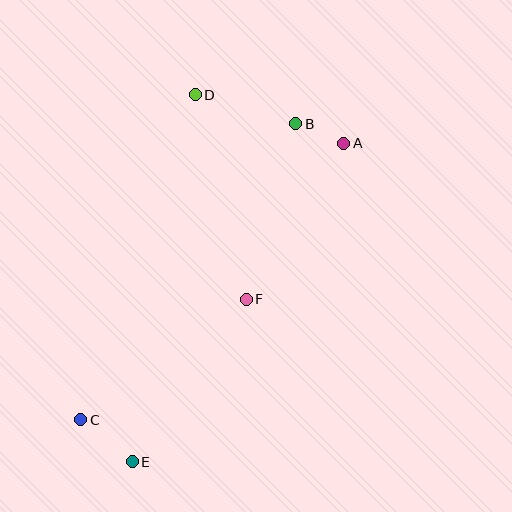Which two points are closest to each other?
Points A and B are closest to each other.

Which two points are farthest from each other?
Points A and E are farthest from each other.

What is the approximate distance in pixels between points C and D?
The distance between C and D is approximately 345 pixels.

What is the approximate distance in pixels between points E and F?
The distance between E and F is approximately 199 pixels.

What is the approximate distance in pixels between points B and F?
The distance between B and F is approximately 182 pixels.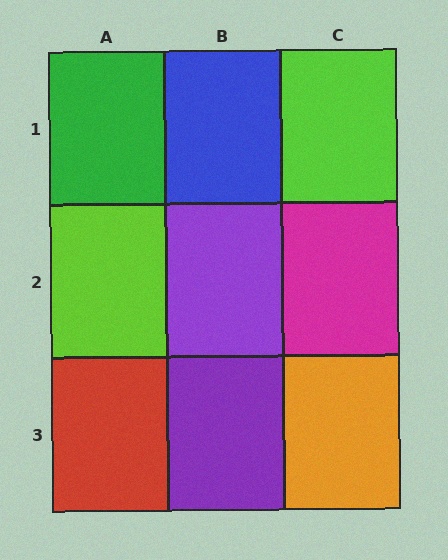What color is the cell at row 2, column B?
Purple.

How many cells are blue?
1 cell is blue.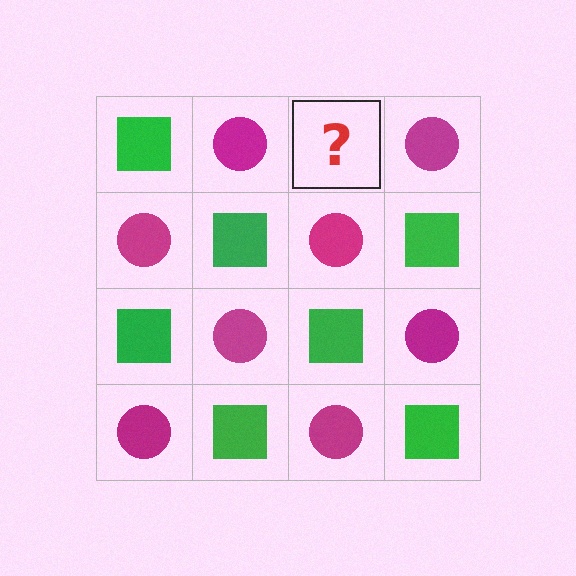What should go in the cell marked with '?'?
The missing cell should contain a green square.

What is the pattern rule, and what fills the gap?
The rule is that it alternates green square and magenta circle in a checkerboard pattern. The gap should be filled with a green square.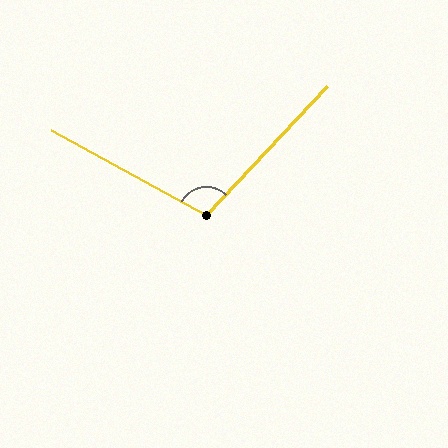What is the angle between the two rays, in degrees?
Approximately 104 degrees.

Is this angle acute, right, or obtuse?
It is obtuse.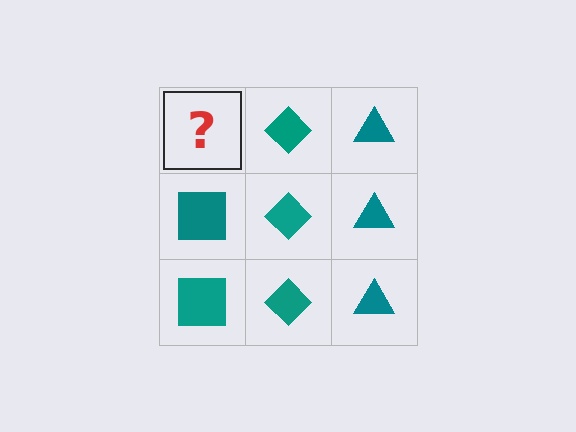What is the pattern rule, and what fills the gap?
The rule is that each column has a consistent shape. The gap should be filled with a teal square.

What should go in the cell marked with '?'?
The missing cell should contain a teal square.